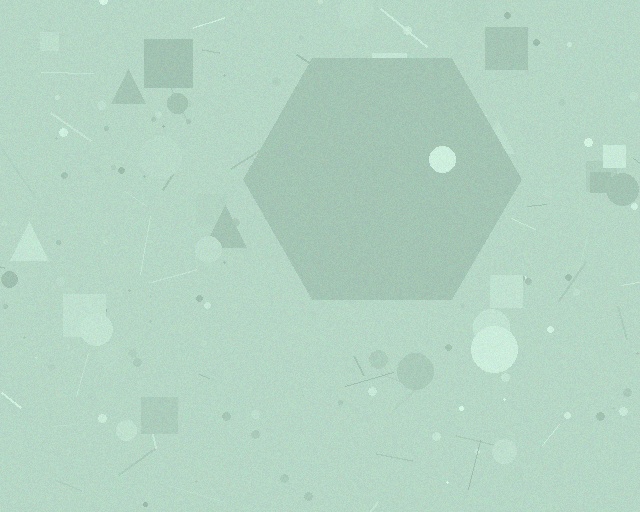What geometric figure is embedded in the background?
A hexagon is embedded in the background.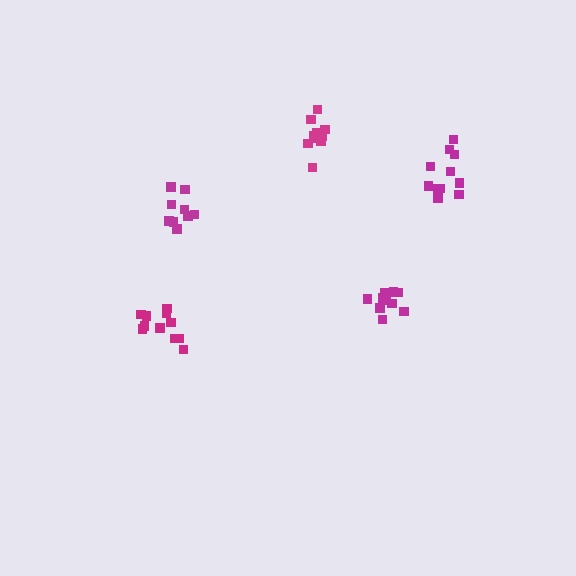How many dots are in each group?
Group 1: 9 dots, Group 2: 11 dots, Group 3: 11 dots, Group 4: 11 dots, Group 5: 11 dots (53 total).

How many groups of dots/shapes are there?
There are 5 groups.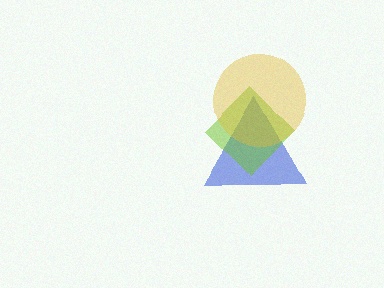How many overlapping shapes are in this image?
There are 3 overlapping shapes in the image.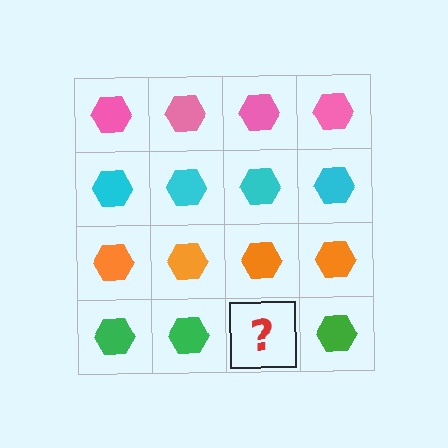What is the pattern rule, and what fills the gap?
The rule is that each row has a consistent color. The gap should be filled with a green hexagon.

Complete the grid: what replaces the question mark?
The question mark should be replaced with a green hexagon.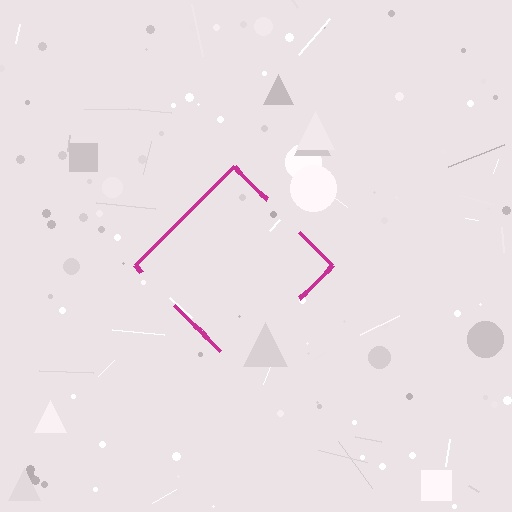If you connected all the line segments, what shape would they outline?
They would outline a diamond.